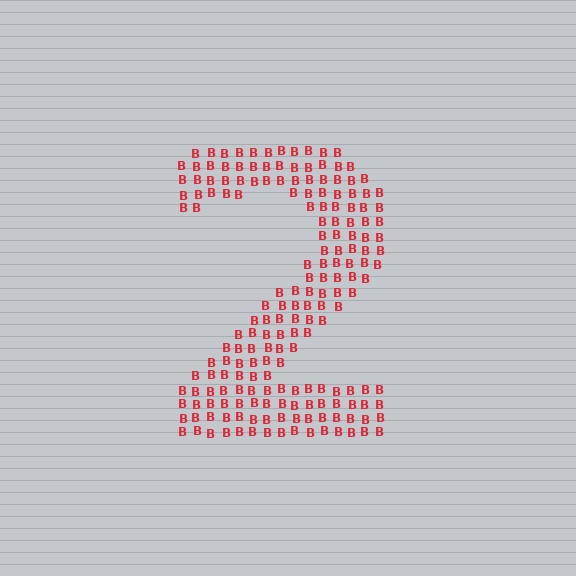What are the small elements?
The small elements are letter B's.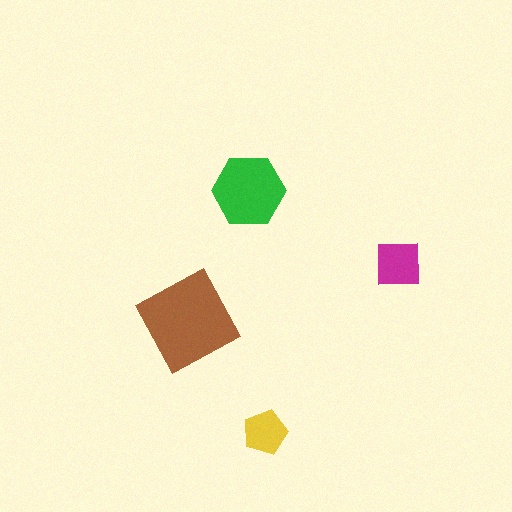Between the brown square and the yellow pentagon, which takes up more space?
The brown square.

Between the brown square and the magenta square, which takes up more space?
The brown square.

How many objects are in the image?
There are 4 objects in the image.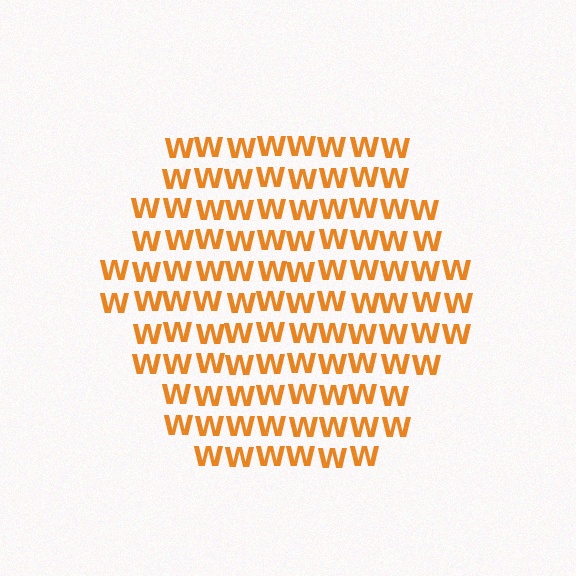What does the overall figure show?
The overall figure shows a hexagon.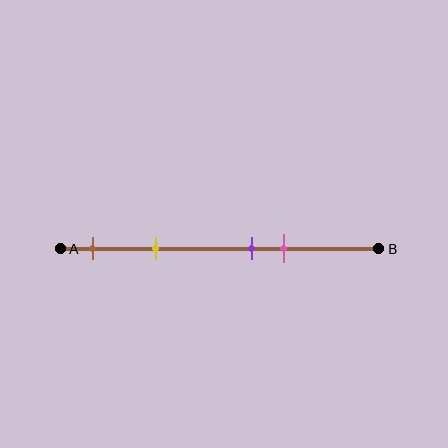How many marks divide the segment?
There are 4 marks dividing the segment.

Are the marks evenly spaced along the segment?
No, the marks are not evenly spaced.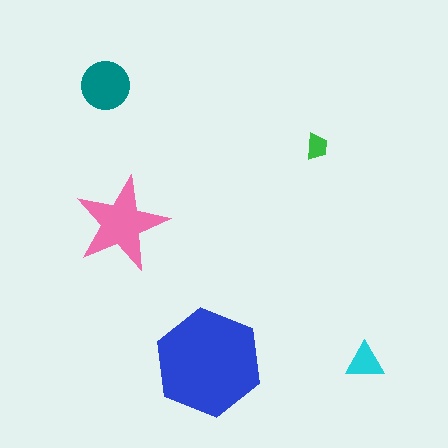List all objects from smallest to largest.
The green trapezoid, the cyan triangle, the teal circle, the pink star, the blue hexagon.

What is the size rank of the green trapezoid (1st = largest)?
5th.